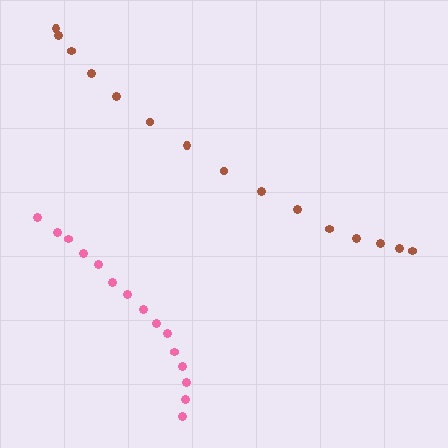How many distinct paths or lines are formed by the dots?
There are 2 distinct paths.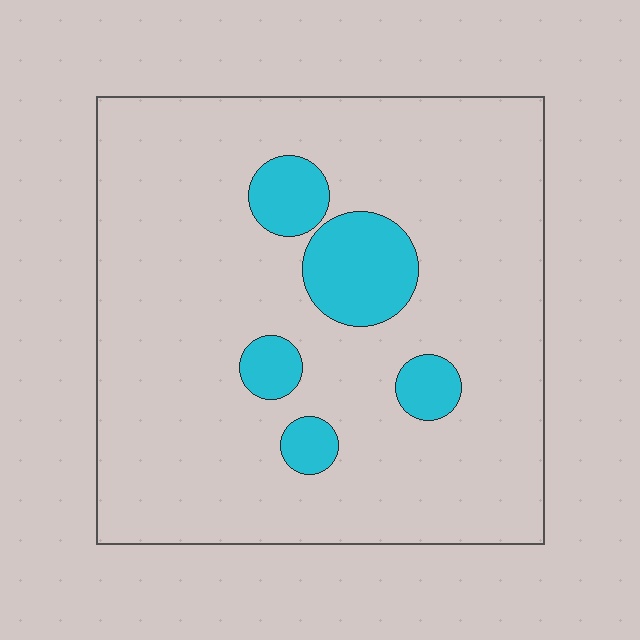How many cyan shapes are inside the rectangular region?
5.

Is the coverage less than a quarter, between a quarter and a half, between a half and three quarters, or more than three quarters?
Less than a quarter.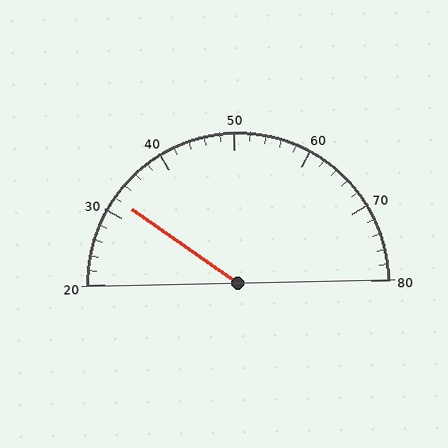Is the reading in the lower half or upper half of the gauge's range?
The reading is in the lower half of the range (20 to 80).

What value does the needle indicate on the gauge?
The needle indicates approximately 32.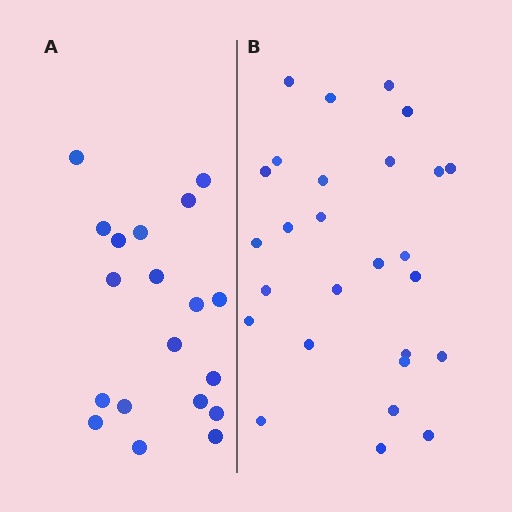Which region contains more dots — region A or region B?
Region B (the right region) has more dots.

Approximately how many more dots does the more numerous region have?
Region B has roughly 8 or so more dots than region A.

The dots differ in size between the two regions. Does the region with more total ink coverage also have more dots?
No. Region A has more total ink coverage because its dots are larger, but region B actually contains more individual dots. Total area can be misleading — the number of items is what matters here.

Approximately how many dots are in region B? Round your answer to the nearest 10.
About 30 dots. (The exact count is 27, which rounds to 30.)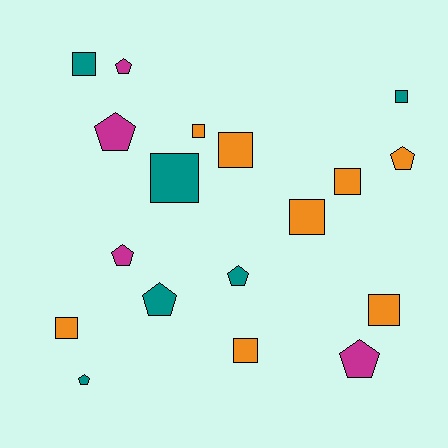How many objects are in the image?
There are 18 objects.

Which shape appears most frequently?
Square, with 10 objects.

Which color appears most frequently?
Orange, with 8 objects.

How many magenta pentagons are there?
There are 4 magenta pentagons.